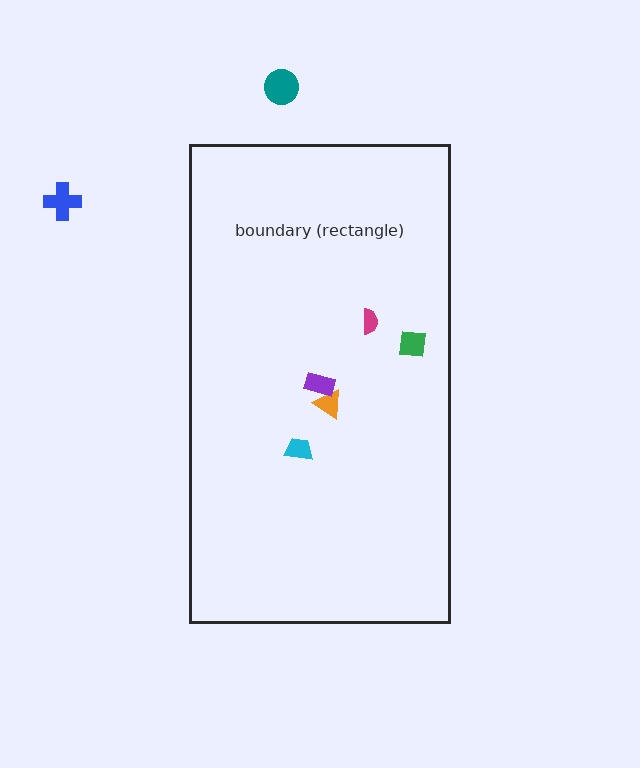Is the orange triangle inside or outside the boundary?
Inside.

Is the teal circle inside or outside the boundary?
Outside.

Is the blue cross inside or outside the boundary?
Outside.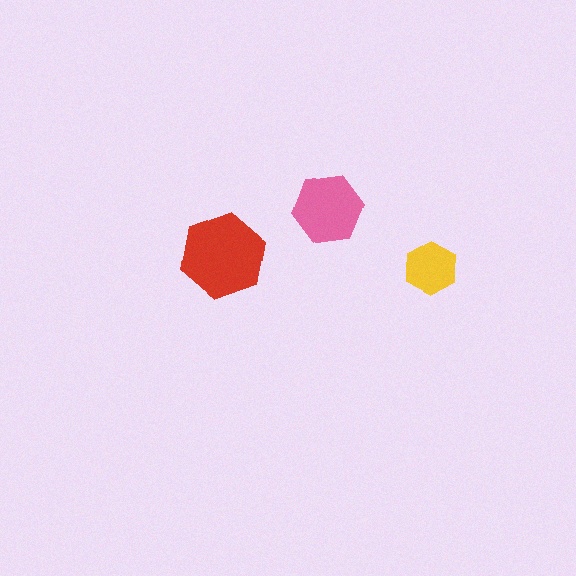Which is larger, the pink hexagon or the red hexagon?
The red one.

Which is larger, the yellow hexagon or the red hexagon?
The red one.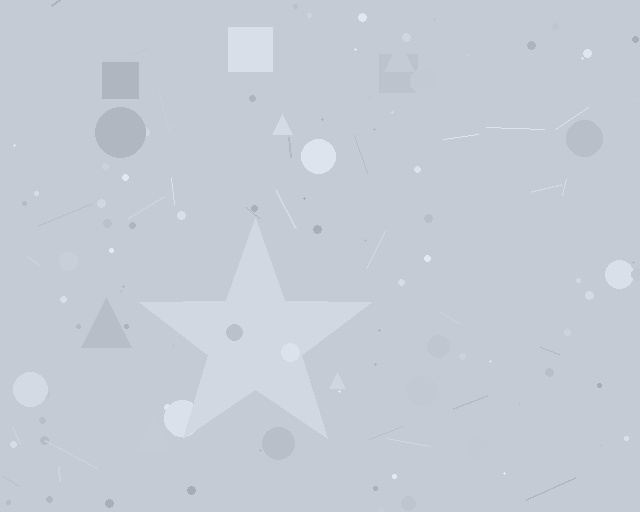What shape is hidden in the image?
A star is hidden in the image.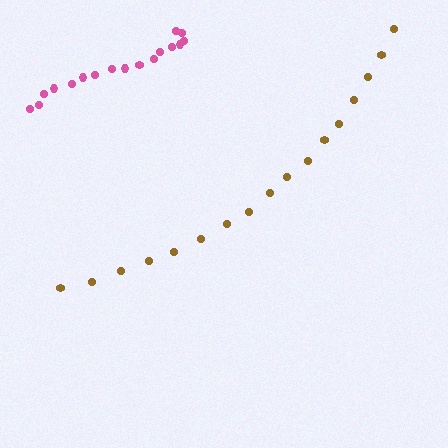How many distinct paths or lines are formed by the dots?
There are 2 distinct paths.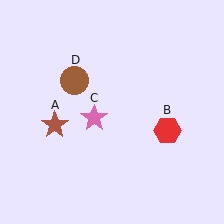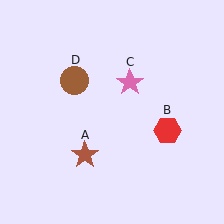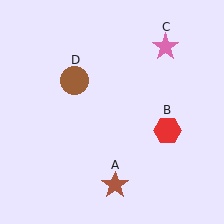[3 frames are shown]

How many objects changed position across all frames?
2 objects changed position: brown star (object A), pink star (object C).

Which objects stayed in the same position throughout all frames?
Red hexagon (object B) and brown circle (object D) remained stationary.